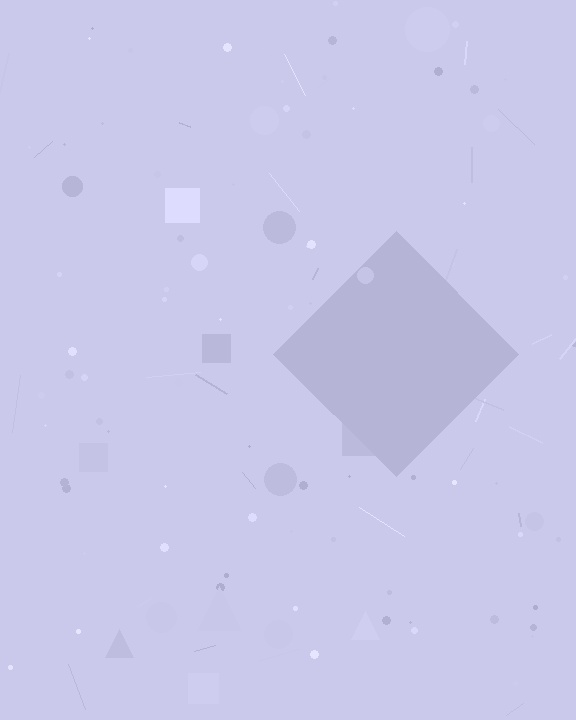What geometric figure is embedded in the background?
A diamond is embedded in the background.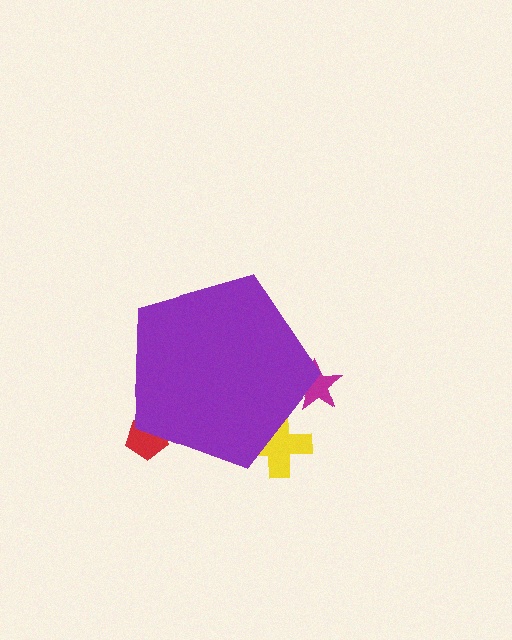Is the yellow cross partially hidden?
Yes, the yellow cross is partially hidden behind the purple pentagon.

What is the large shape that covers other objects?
A purple pentagon.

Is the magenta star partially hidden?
Yes, the magenta star is partially hidden behind the purple pentagon.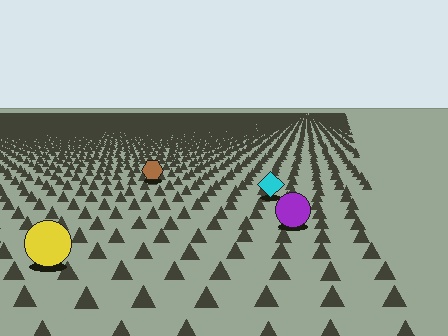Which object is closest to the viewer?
The yellow circle is closest. The texture marks near it are larger and more spread out.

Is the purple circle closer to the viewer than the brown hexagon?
Yes. The purple circle is closer — you can tell from the texture gradient: the ground texture is coarser near it.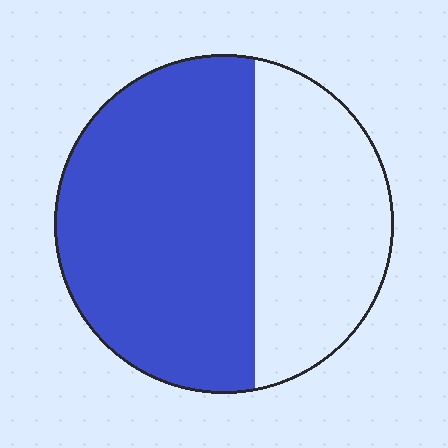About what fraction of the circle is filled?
About five eighths (5/8).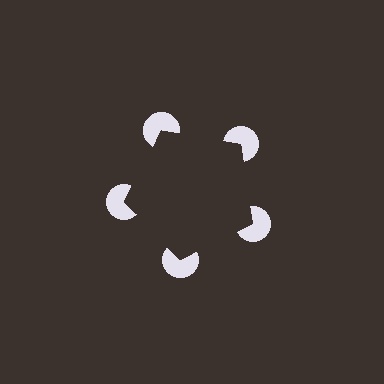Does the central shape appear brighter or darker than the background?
It typically appears slightly darker than the background, even though no actual brightness change is drawn.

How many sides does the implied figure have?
5 sides.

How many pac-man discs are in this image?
There are 5 — one at each vertex of the illusory pentagon.